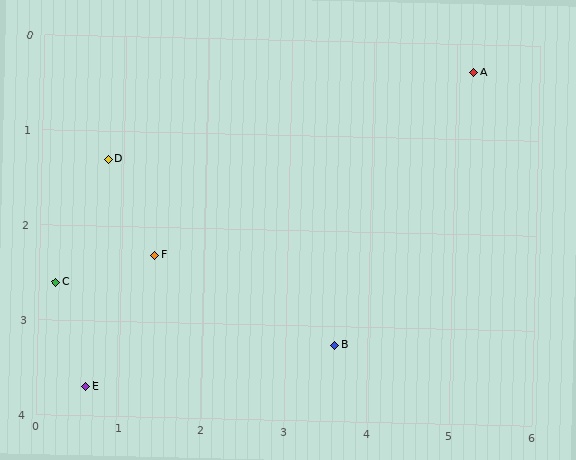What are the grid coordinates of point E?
Point E is at approximately (0.6, 3.7).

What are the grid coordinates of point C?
Point C is at approximately (0.2, 2.6).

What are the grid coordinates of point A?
Point A is at approximately (5.2, 0.3).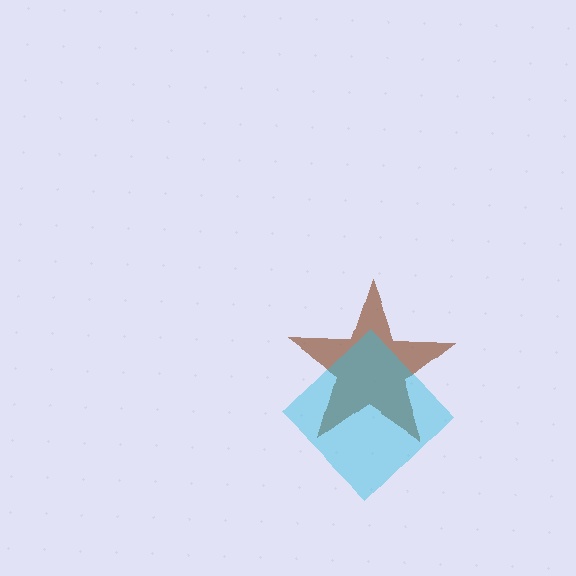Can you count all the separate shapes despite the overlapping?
Yes, there are 2 separate shapes.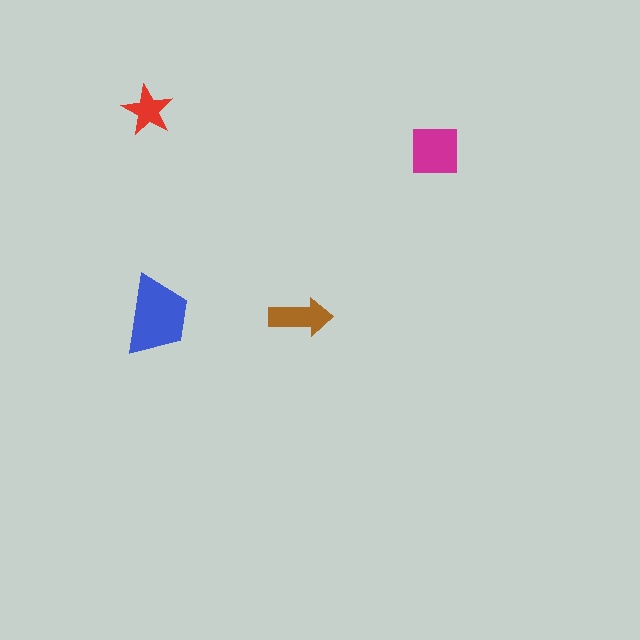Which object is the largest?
The blue trapezoid.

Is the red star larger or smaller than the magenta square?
Smaller.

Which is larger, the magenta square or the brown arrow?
The magenta square.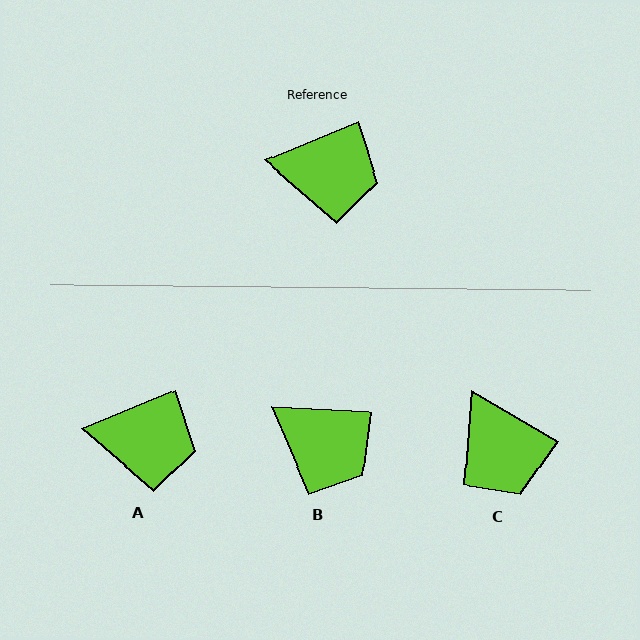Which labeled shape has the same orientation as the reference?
A.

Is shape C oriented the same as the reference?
No, it is off by about 53 degrees.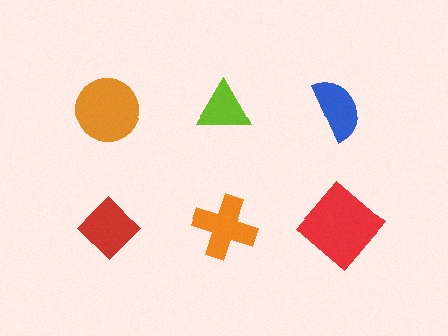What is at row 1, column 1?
An orange circle.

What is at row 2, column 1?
A red diamond.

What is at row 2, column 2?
An orange cross.